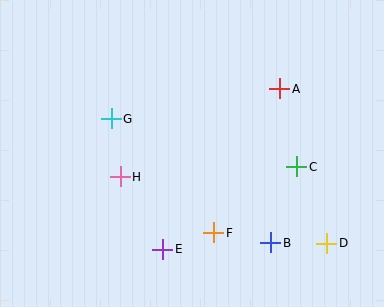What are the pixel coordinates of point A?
Point A is at (280, 89).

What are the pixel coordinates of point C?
Point C is at (297, 167).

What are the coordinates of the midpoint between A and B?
The midpoint between A and B is at (275, 166).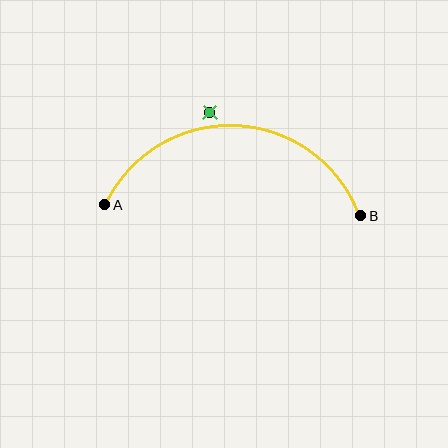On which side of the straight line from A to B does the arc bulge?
The arc bulges above the straight line connecting A and B.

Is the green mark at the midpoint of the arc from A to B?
No — the green mark does not lie on the arc at all. It sits slightly outside the curve.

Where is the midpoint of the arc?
The arc midpoint is the point on the curve farthest from the straight line joining A and B. It sits above that line.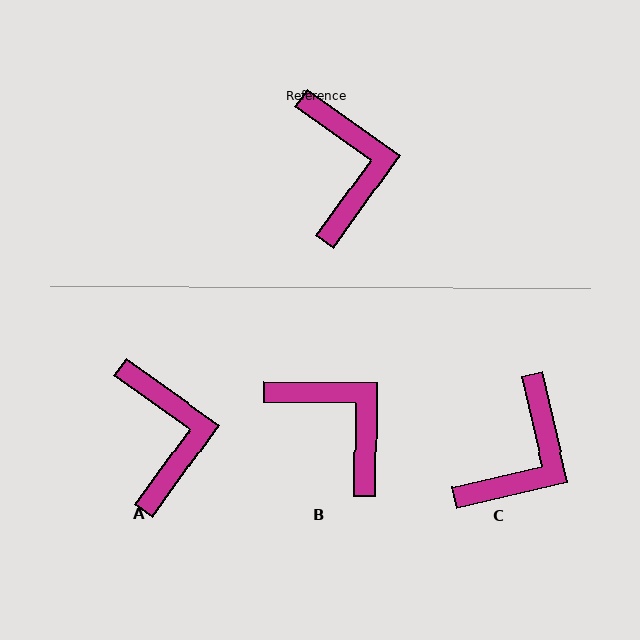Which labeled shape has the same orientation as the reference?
A.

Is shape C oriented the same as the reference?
No, it is off by about 42 degrees.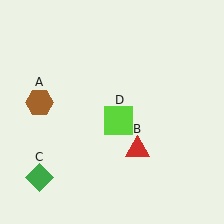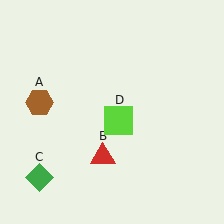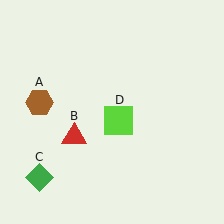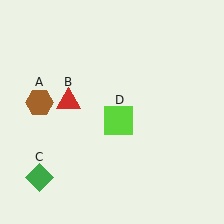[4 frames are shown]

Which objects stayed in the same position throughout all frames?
Brown hexagon (object A) and green diamond (object C) and lime square (object D) remained stationary.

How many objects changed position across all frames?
1 object changed position: red triangle (object B).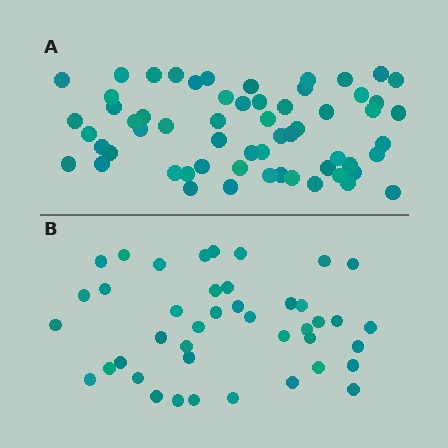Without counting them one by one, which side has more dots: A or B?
Region A (the top region) has more dots.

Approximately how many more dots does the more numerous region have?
Region A has approximately 20 more dots than region B.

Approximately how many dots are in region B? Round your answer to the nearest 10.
About 40 dots. (The exact count is 42, which rounds to 40.)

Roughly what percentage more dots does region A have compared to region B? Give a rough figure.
About 45% more.